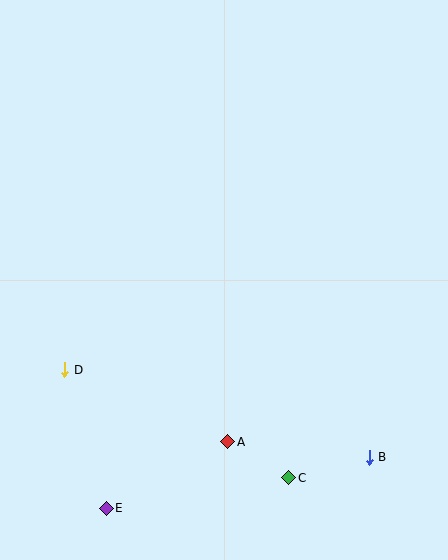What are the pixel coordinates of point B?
Point B is at (369, 457).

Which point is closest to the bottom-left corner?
Point E is closest to the bottom-left corner.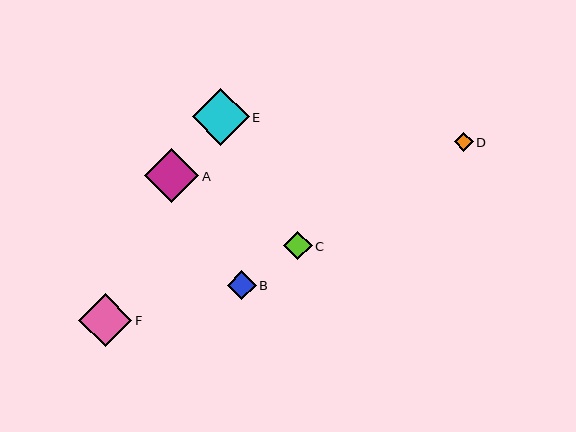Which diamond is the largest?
Diamond E is the largest with a size of approximately 57 pixels.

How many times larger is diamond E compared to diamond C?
Diamond E is approximately 2.0 times the size of diamond C.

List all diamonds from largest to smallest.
From largest to smallest: E, A, F, B, C, D.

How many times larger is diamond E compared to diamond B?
Diamond E is approximately 2.0 times the size of diamond B.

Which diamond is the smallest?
Diamond D is the smallest with a size of approximately 19 pixels.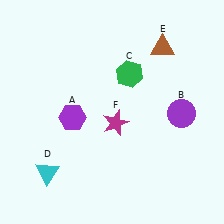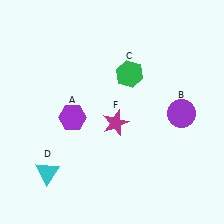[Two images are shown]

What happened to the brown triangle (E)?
The brown triangle (E) was removed in Image 2. It was in the top-right area of Image 1.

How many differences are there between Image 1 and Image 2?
There is 1 difference between the two images.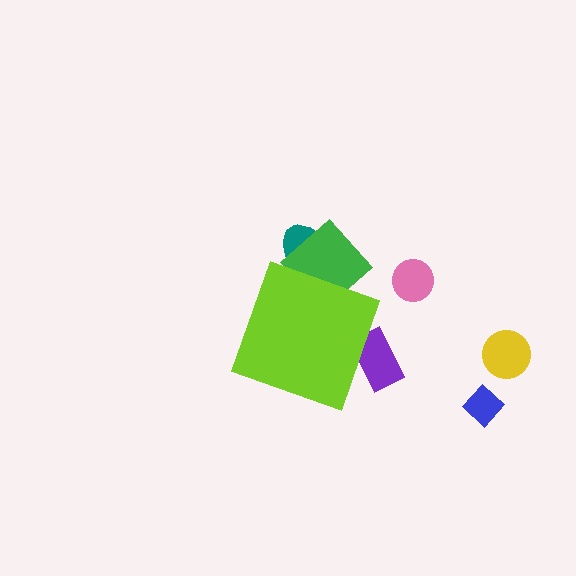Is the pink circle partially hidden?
No, the pink circle is fully visible.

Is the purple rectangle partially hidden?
Yes, the purple rectangle is partially hidden behind the lime diamond.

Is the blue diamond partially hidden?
No, the blue diamond is fully visible.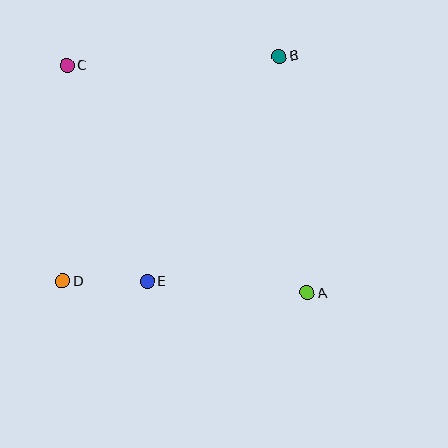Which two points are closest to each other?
Points D and E are closest to each other.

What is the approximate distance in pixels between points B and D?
The distance between B and D is approximately 312 pixels.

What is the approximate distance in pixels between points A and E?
The distance between A and E is approximately 160 pixels.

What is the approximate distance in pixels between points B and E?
The distance between B and E is approximately 261 pixels.